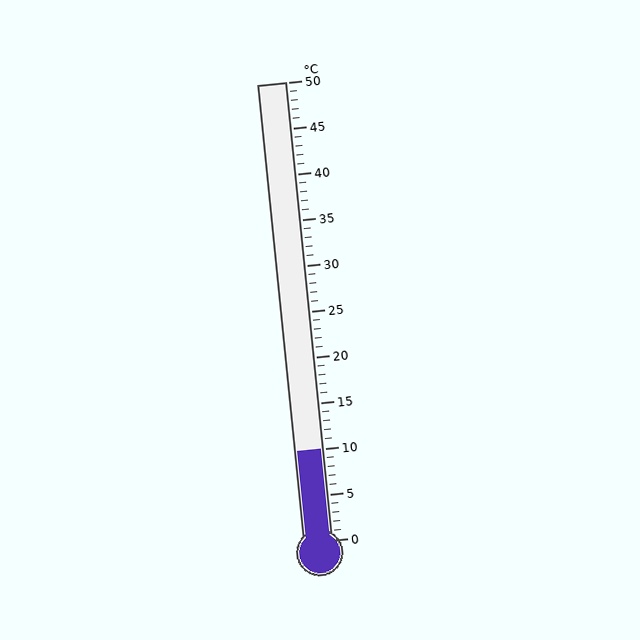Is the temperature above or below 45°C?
The temperature is below 45°C.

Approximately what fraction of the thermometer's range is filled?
The thermometer is filled to approximately 20% of its range.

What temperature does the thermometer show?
The thermometer shows approximately 10°C.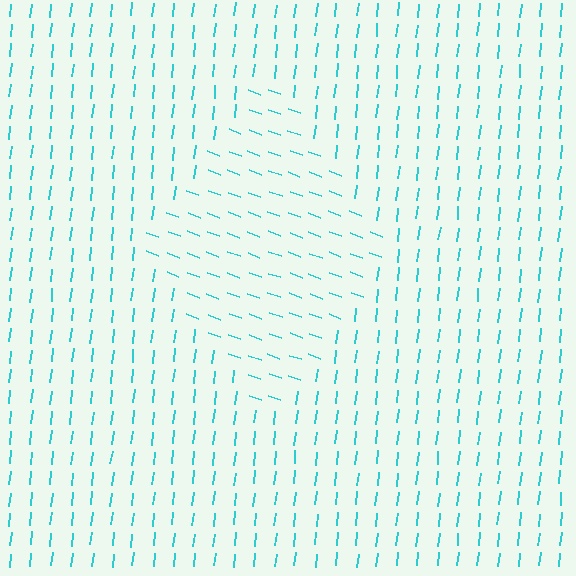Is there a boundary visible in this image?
Yes, there is a texture boundary formed by a change in line orientation.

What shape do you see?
I see a diamond.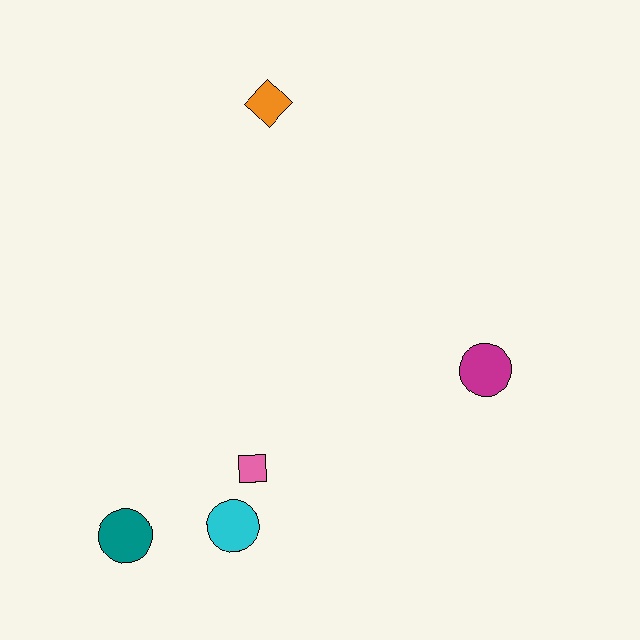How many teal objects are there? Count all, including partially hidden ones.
There is 1 teal object.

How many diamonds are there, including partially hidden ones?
There is 1 diamond.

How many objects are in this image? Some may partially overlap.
There are 5 objects.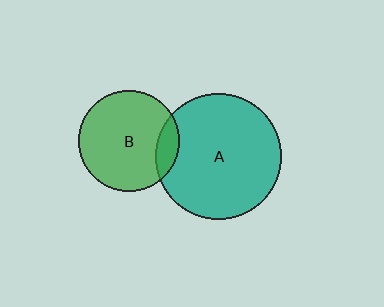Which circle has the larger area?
Circle A (teal).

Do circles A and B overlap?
Yes.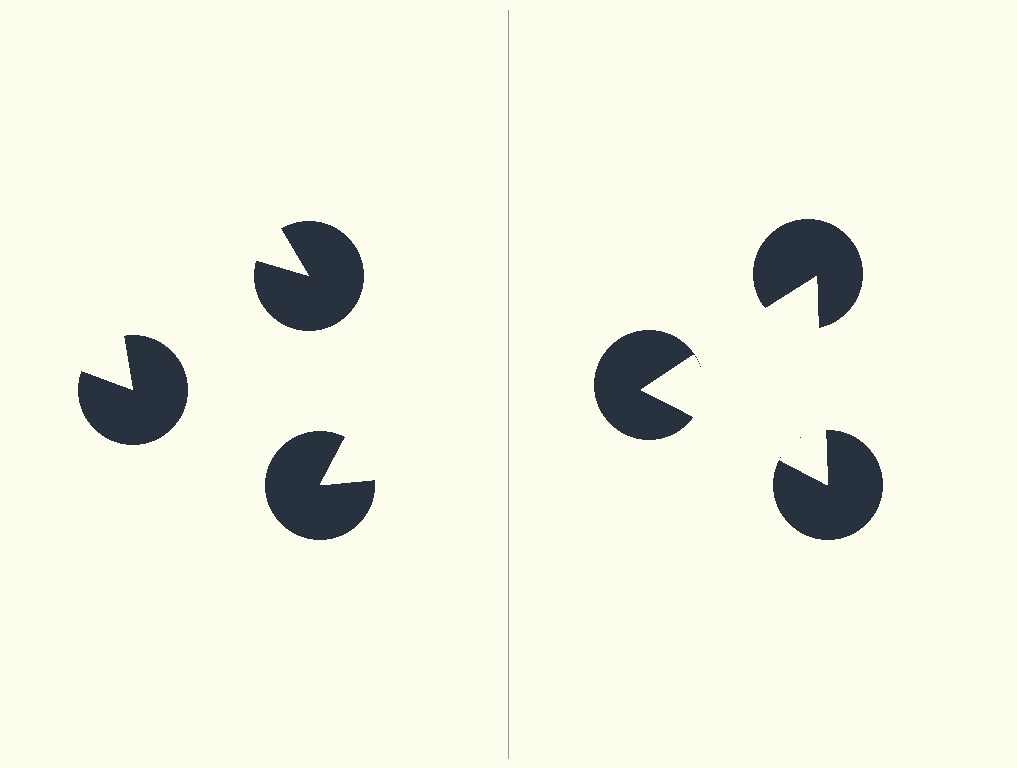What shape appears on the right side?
An illusory triangle.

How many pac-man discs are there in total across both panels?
6 — 3 on each side.